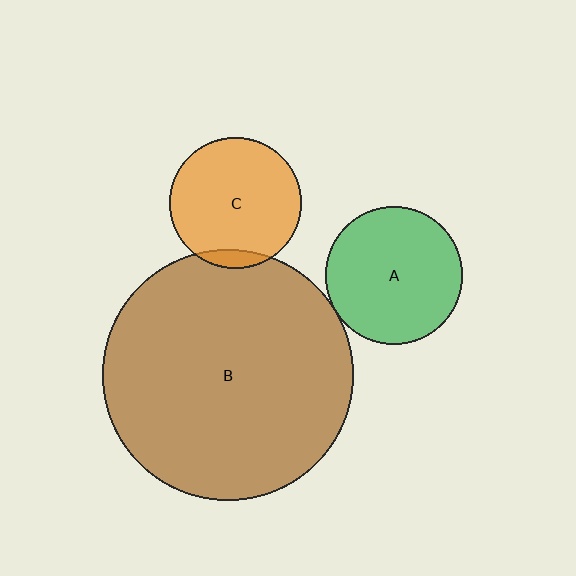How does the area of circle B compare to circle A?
Approximately 3.3 times.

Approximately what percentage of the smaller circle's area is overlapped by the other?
Approximately 10%.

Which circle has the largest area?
Circle B (brown).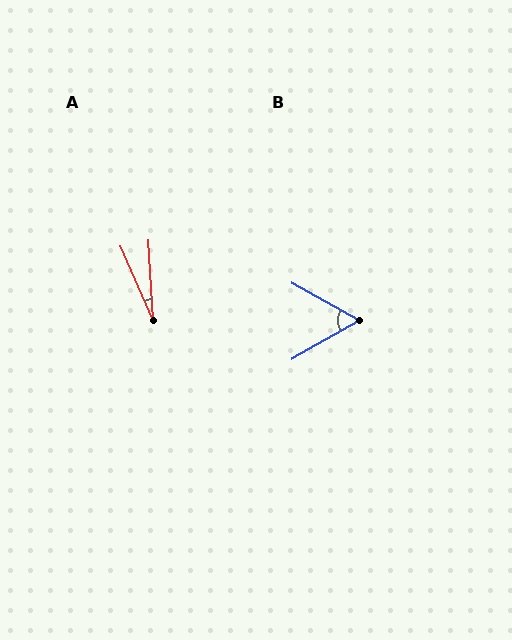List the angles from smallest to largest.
A (20°), B (58°).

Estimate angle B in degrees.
Approximately 58 degrees.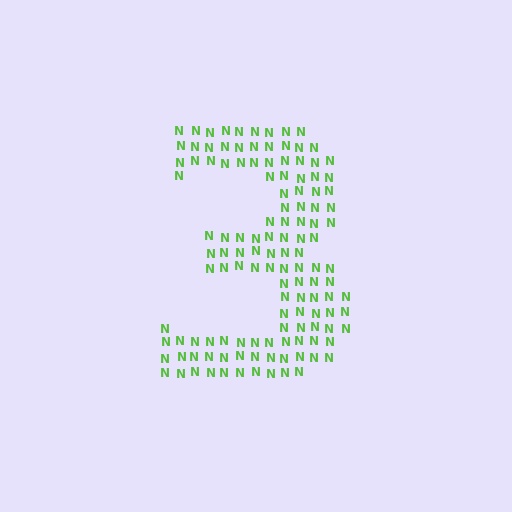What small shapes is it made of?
It is made of small letter N's.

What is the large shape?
The large shape is the digit 3.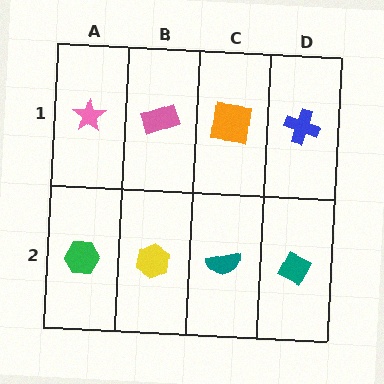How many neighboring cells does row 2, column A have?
2.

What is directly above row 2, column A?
A pink star.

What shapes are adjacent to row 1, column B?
A yellow hexagon (row 2, column B), a pink star (row 1, column A), an orange square (row 1, column C).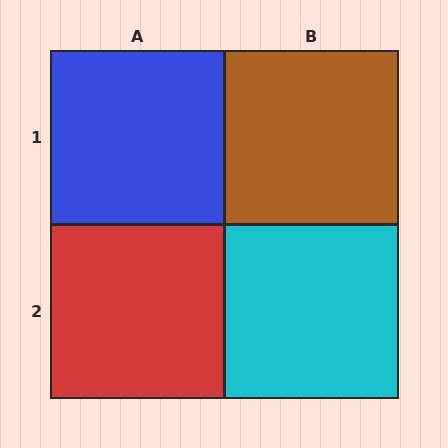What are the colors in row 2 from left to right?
Red, cyan.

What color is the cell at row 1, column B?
Brown.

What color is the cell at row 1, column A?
Blue.